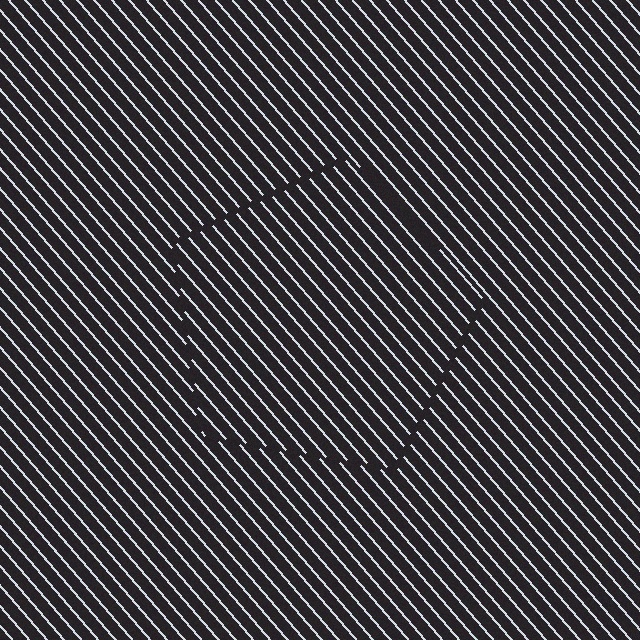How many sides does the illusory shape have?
5 sides — the line-ends trace a pentagon.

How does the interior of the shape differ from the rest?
The interior of the shape contains the same grating, shifted by half a period — the contour is defined by the phase discontinuity where line-ends from the inner and outer gratings abut.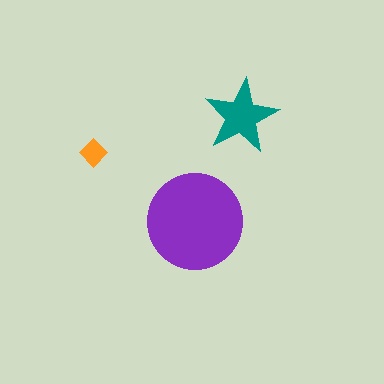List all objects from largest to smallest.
The purple circle, the teal star, the orange diamond.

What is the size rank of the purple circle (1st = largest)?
1st.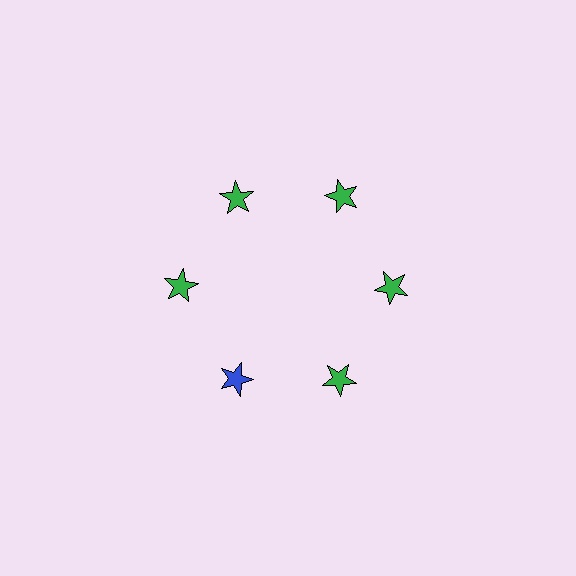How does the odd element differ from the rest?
It has a different color: blue instead of green.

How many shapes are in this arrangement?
There are 6 shapes arranged in a ring pattern.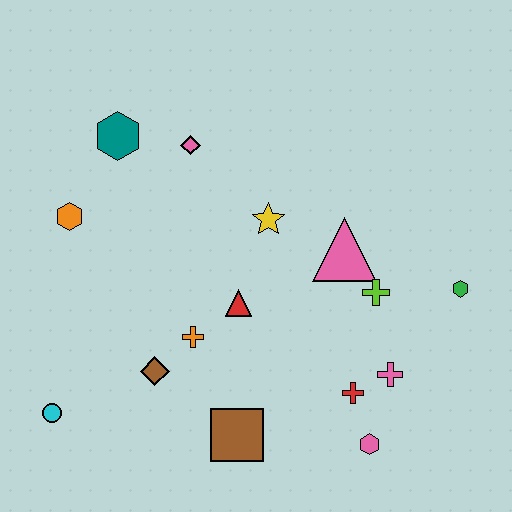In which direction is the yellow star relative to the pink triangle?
The yellow star is to the left of the pink triangle.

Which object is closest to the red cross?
The pink cross is closest to the red cross.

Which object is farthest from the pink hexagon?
The teal hexagon is farthest from the pink hexagon.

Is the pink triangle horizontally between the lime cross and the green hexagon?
No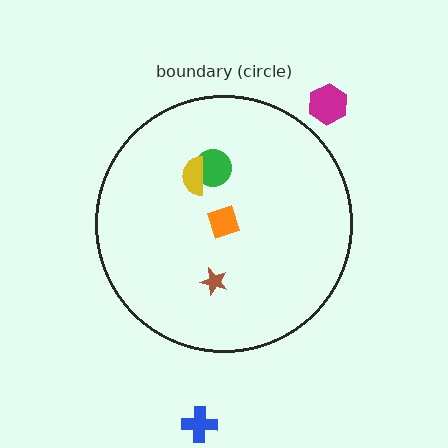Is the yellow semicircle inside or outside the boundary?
Inside.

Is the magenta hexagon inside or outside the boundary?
Outside.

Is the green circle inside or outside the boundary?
Inside.